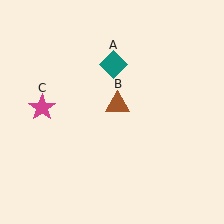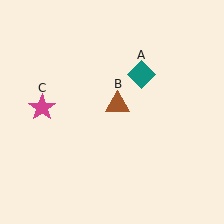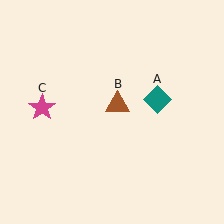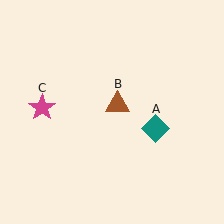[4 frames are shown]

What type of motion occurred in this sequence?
The teal diamond (object A) rotated clockwise around the center of the scene.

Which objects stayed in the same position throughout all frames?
Brown triangle (object B) and magenta star (object C) remained stationary.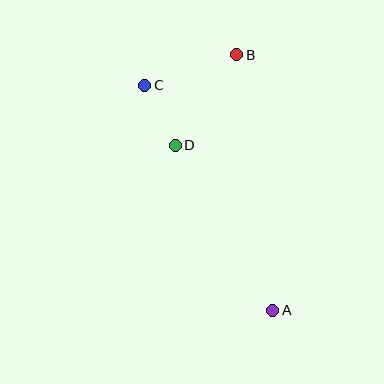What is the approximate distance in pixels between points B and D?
The distance between B and D is approximately 109 pixels.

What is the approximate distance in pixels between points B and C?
The distance between B and C is approximately 97 pixels.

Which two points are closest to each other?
Points C and D are closest to each other.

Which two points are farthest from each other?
Points A and C are farthest from each other.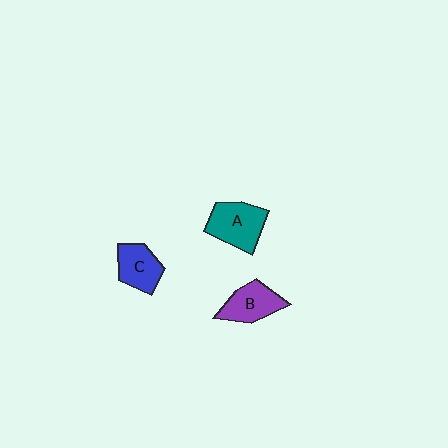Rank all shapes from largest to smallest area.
From largest to smallest: A (teal), B (purple), C (blue).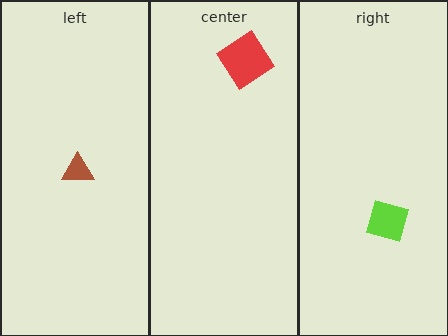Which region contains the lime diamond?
The right region.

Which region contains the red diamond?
The center region.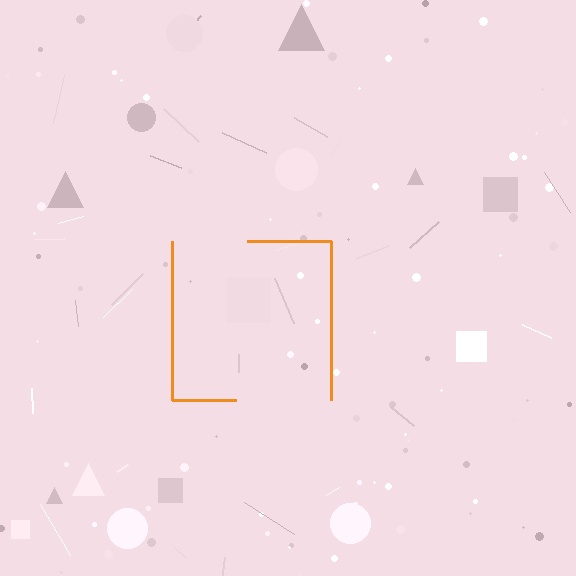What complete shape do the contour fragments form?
The contour fragments form a square.